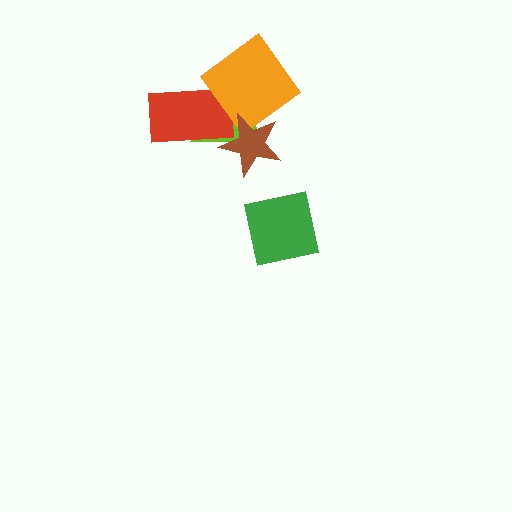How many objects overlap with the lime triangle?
3 objects overlap with the lime triangle.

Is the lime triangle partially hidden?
Yes, it is partially covered by another shape.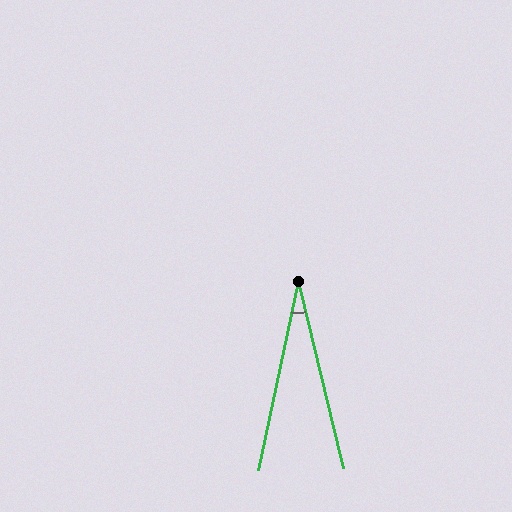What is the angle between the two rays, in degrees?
Approximately 26 degrees.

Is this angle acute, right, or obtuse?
It is acute.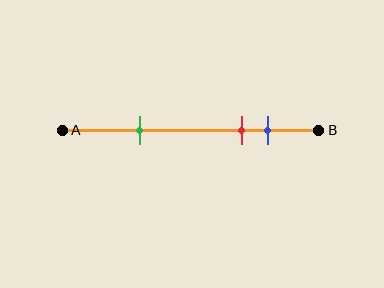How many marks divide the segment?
There are 3 marks dividing the segment.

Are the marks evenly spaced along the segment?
No, the marks are not evenly spaced.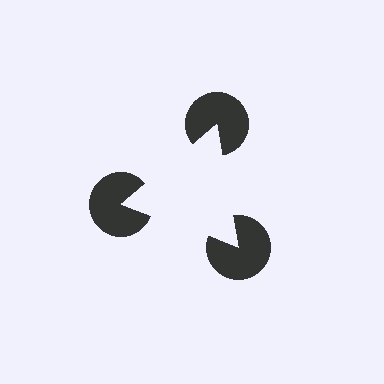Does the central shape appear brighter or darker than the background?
It typically appears slightly brighter than the background, even though no actual brightness change is drawn.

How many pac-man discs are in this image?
There are 3 — one at each vertex of the illusory triangle.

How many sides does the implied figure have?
3 sides.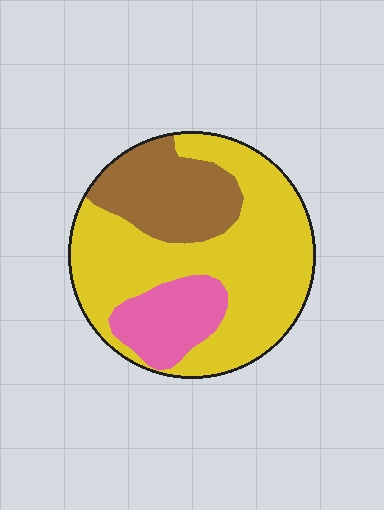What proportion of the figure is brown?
Brown covers around 25% of the figure.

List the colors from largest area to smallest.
From largest to smallest: yellow, brown, pink.